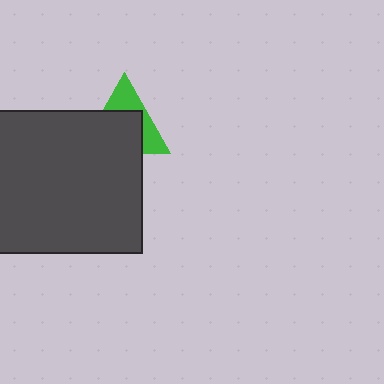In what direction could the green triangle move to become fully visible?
The green triangle could move up. That would shift it out from behind the dark gray rectangle entirely.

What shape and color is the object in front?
The object in front is a dark gray rectangle.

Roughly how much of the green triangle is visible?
A small part of it is visible (roughly 39%).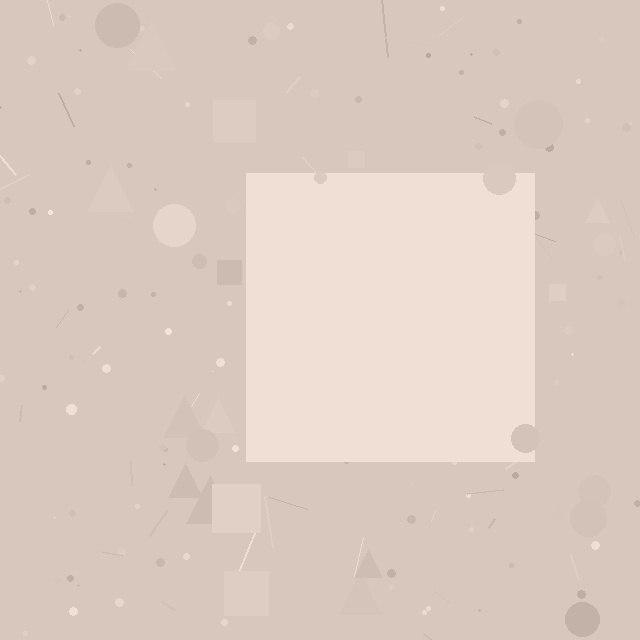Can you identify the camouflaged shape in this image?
The camouflaged shape is a square.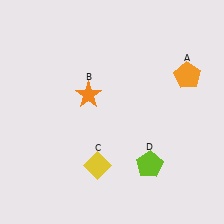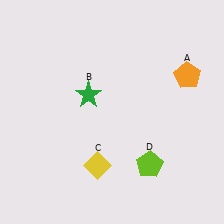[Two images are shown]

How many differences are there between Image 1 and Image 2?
There is 1 difference between the two images.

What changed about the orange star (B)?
In Image 1, B is orange. In Image 2, it changed to green.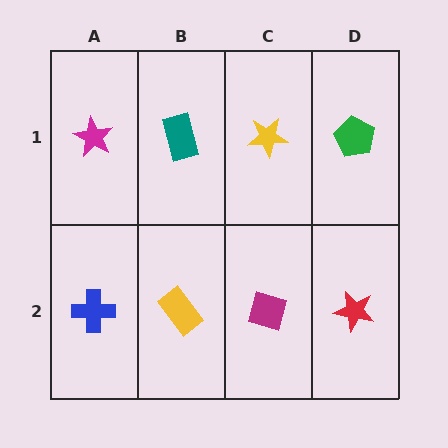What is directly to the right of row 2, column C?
A red star.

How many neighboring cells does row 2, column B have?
3.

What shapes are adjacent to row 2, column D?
A green pentagon (row 1, column D), a magenta diamond (row 2, column C).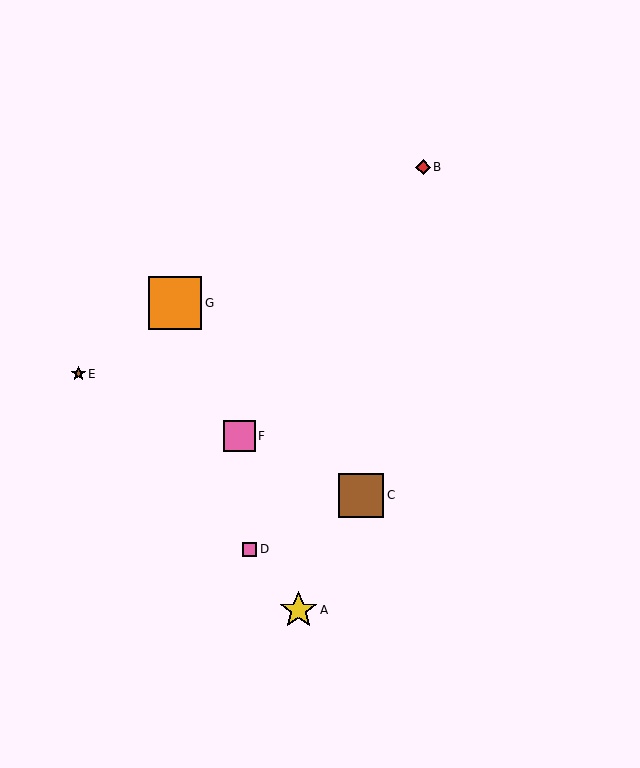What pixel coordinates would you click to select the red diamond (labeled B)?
Click at (423, 167) to select the red diamond B.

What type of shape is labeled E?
Shape E is a brown star.